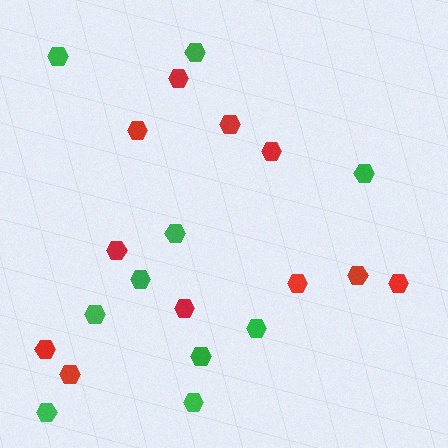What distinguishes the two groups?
There are 2 groups: one group of green hexagons (10) and one group of red hexagons (11).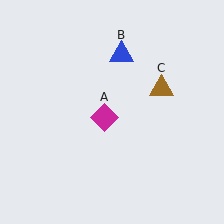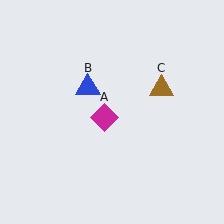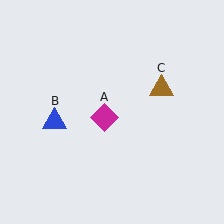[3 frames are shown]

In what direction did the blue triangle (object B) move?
The blue triangle (object B) moved down and to the left.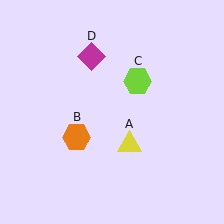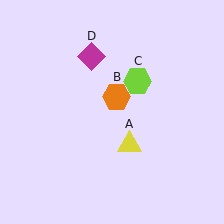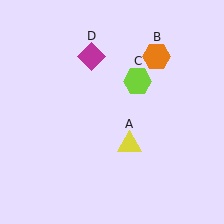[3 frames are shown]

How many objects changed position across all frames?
1 object changed position: orange hexagon (object B).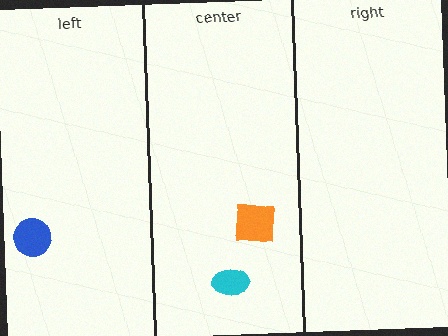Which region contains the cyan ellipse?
The center region.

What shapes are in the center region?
The cyan ellipse, the orange square.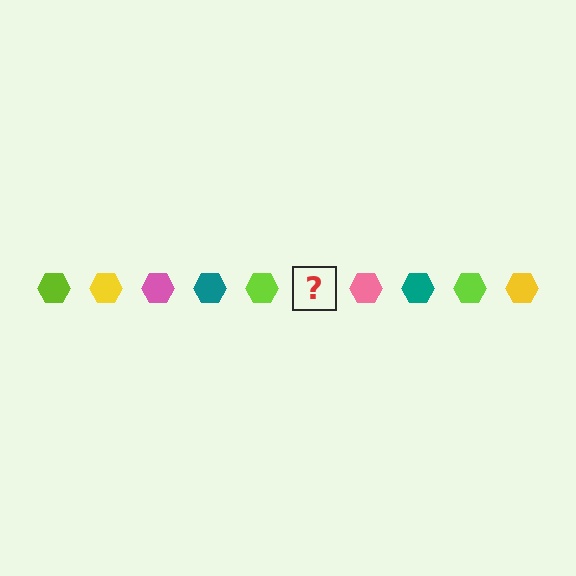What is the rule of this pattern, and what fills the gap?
The rule is that the pattern cycles through lime, yellow, pink, teal hexagons. The gap should be filled with a yellow hexagon.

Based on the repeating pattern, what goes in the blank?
The blank should be a yellow hexagon.